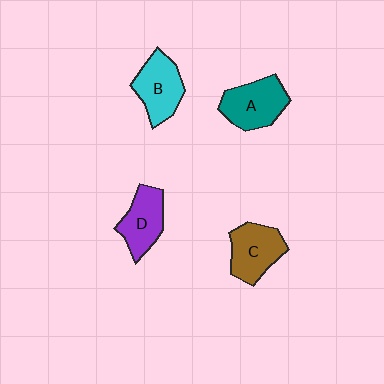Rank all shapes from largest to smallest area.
From largest to smallest: A (teal), B (cyan), C (brown), D (purple).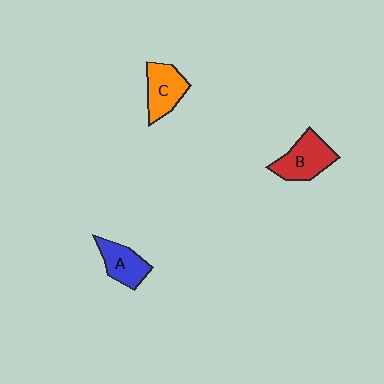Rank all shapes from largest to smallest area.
From largest to smallest: B (red), C (orange), A (blue).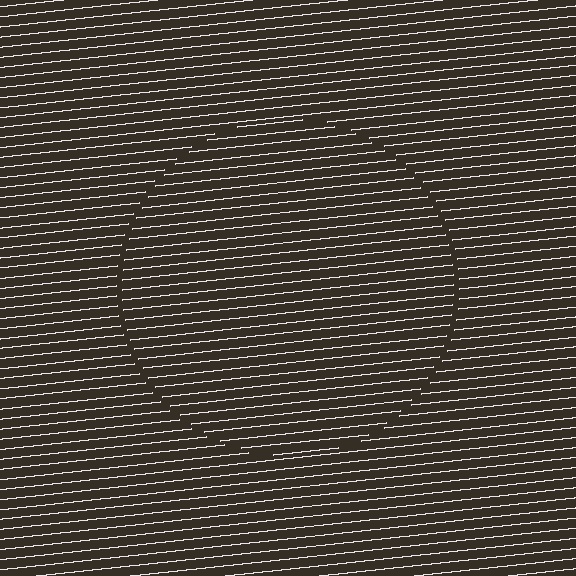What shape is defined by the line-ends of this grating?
An illusory circle. The interior of the shape contains the same grating, shifted by half a period — the contour is defined by the phase discontinuity where line-ends from the inner and outer gratings abut.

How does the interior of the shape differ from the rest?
The interior of the shape contains the same grating, shifted by half a period — the contour is defined by the phase discontinuity where line-ends from the inner and outer gratings abut.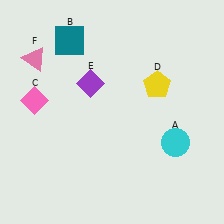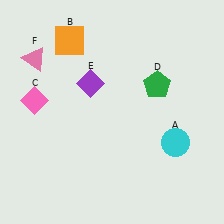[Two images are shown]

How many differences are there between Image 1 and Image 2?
There are 2 differences between the two images.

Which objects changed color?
B changed from teal to orange. D changed from yellow to green.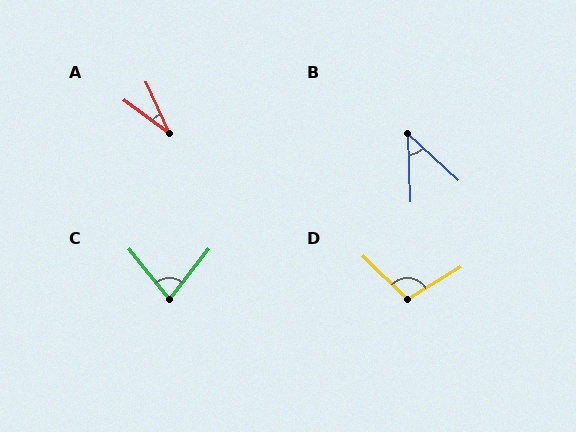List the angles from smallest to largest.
A (29°), B (45°), C (77°), D (104°).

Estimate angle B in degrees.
Approximately 45 degrees.